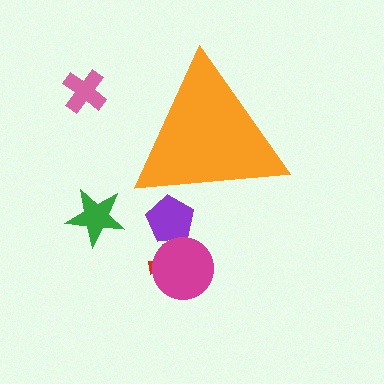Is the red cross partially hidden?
No, the red cross is fully visible.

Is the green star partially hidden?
No, the green star is fully visible.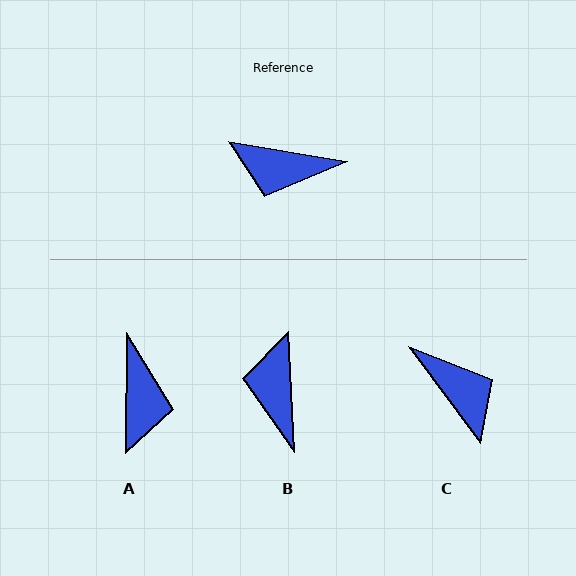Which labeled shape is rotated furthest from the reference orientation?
C, about 136 degrees away.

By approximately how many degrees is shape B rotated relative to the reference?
Approximately 78 degrees clockwise.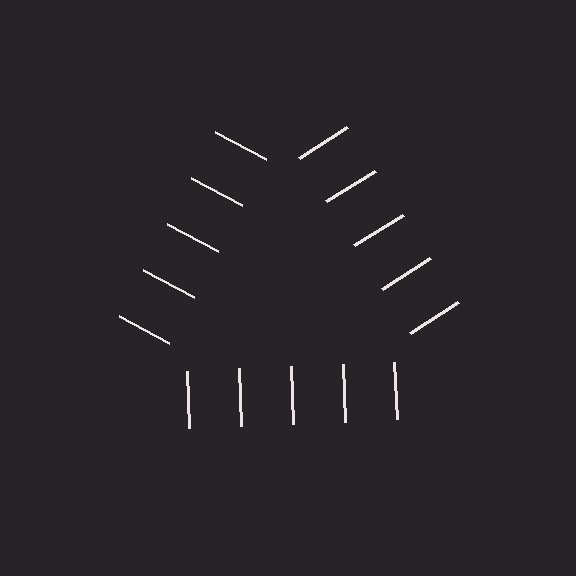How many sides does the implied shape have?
3 sides — the line-ends trace a triangle.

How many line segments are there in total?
15 — 5 along each of the 3 edges.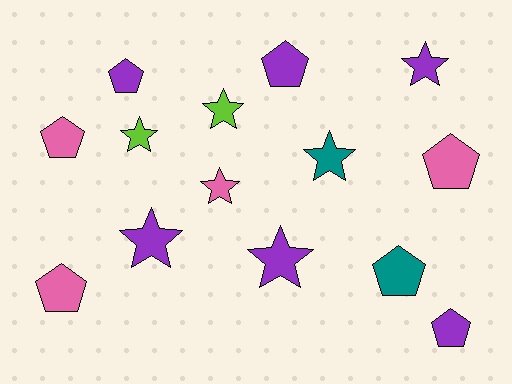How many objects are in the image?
There are 14 objects.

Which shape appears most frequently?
Star, with 7 objects.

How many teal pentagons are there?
There is 1 teal pentagon.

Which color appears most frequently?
Purple, with 6 objects.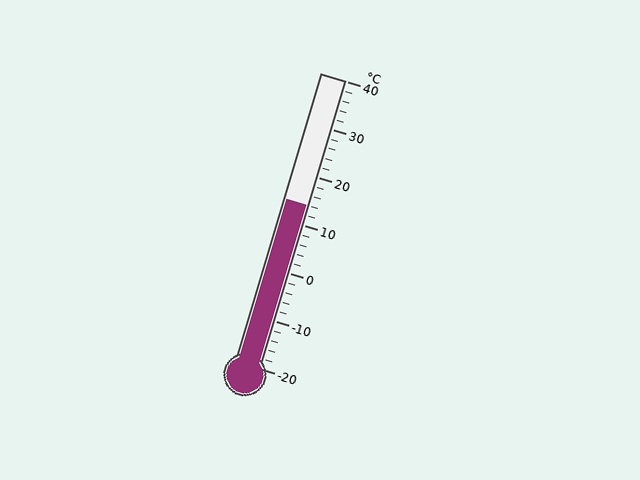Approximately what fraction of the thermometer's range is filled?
The thermometer is filled to approximately 55% of its range.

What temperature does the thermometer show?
The thermometer shows approximately 14°C.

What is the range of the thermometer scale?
The thermometer scale ranges from -20°C to 40°C.